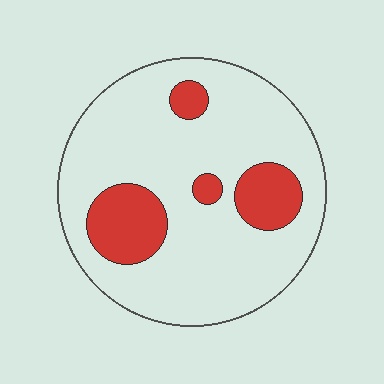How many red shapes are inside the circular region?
4.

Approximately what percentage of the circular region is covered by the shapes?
Approximately 20%.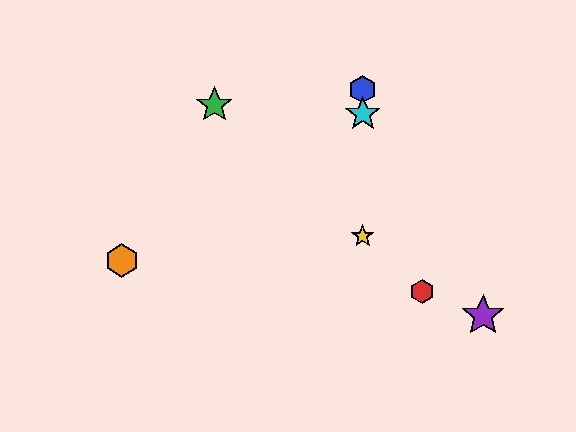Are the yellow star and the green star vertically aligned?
No, the yellow star is at x≈363 and the green star is at x≈214.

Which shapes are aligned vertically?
The blue hexagon, the yellow star, the cyan star are aligned vertically.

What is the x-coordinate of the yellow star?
The yellow star is at x≈363.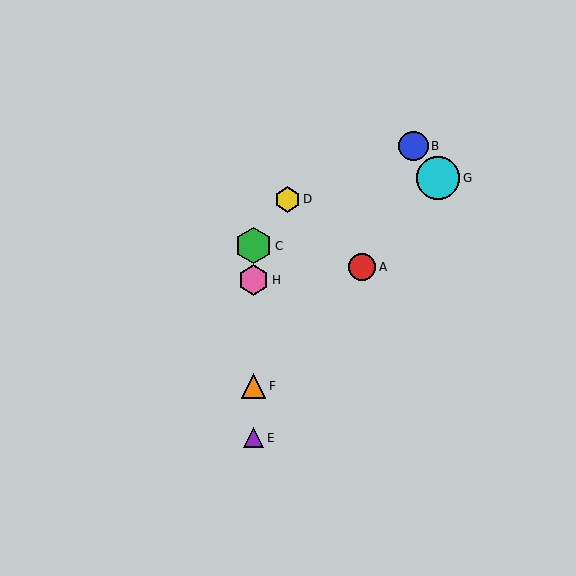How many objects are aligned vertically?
4 objects (C, E, F, H) are aligned vertically.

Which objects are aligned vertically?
Objects C, E, F, H are aligned vertically.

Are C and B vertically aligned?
No, C is at x≈254 and B is at x≈414.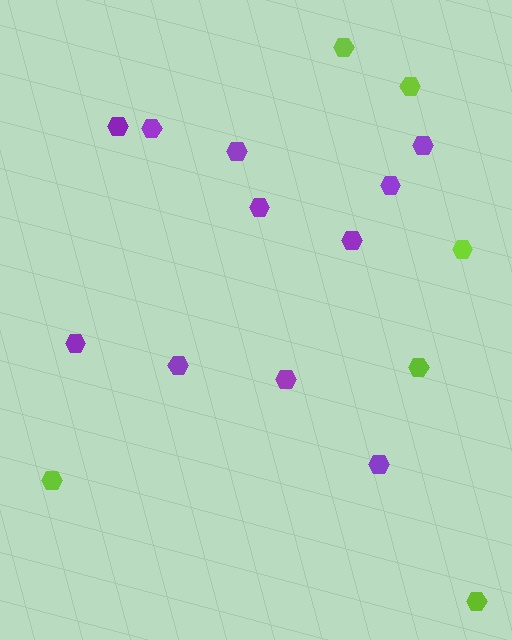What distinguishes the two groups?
There are 2 groups: one group of lime hexagons (6) and one group of purple hexagons (11).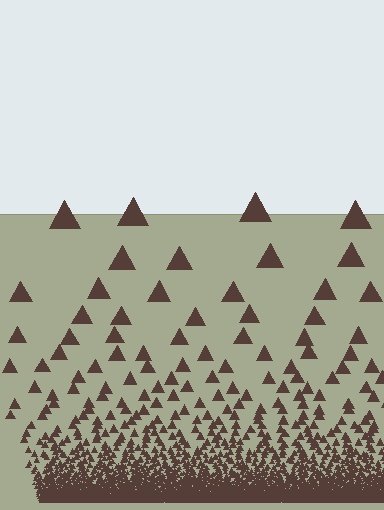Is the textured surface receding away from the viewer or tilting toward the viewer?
The surface appears to tilt toward the viewer. Texture elements get larger and sparser toward the top.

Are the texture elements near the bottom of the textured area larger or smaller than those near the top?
Smaller. The gradient is inverted — elements near the bottom are smaller and denser.